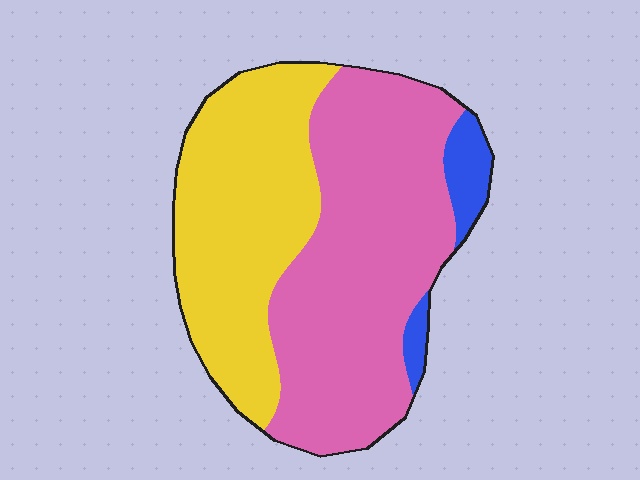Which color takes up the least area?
Blue, at roughly 5%.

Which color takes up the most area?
Pink, at roughly 55%.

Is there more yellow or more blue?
Yellow.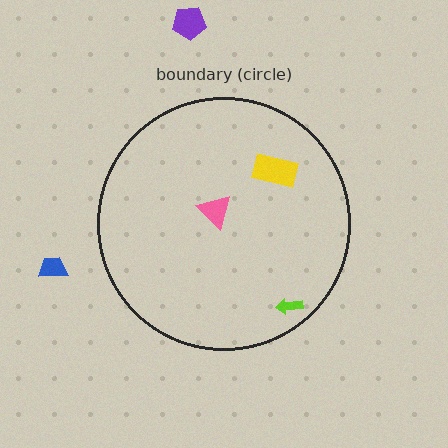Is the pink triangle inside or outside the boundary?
Inside.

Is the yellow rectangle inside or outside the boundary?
Inside.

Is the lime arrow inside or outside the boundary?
Inside.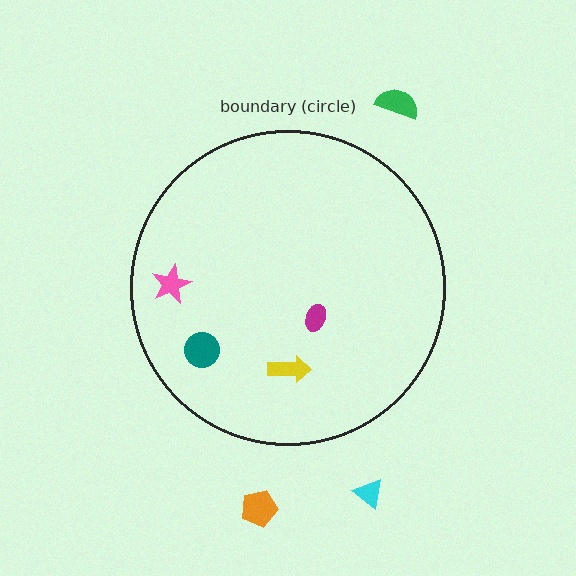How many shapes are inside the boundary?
4 inside, 3 outside.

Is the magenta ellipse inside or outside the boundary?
Inside.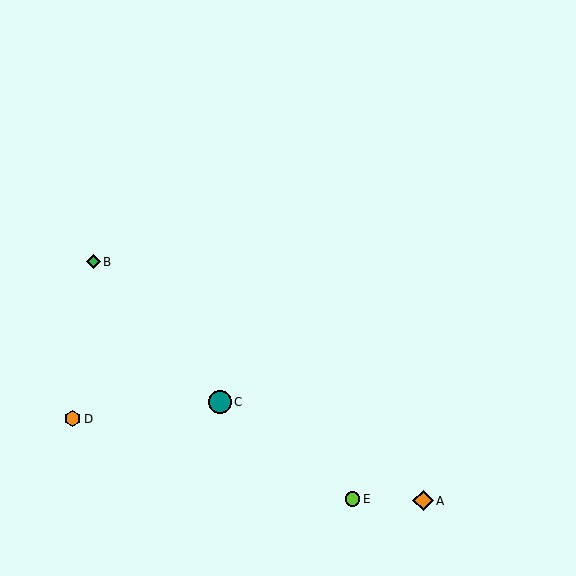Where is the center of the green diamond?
The center of the green diamond is at (93, 262).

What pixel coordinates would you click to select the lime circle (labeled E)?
Click at (352, 499) to select the lime circle E.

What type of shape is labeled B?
Shape B is a green diamond.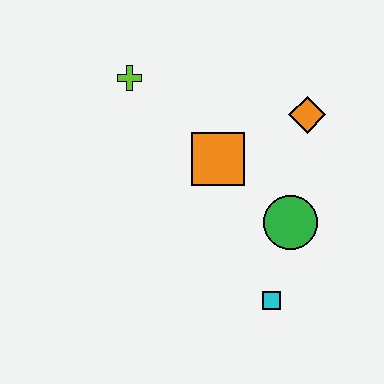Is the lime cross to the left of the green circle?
Yes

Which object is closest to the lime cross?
The orange square is closest to the lime cross.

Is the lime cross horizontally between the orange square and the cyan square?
No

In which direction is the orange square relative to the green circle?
The orange square is to the left of the green circle.